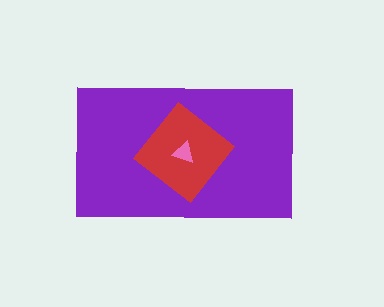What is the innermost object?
The pink triangle.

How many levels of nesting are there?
3.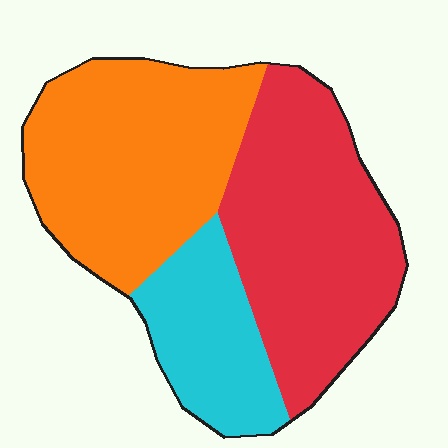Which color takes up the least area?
Cyan, at roughly 20%.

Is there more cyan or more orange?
Orange.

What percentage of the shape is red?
Red takes up about two fifths (2/5) of the shape.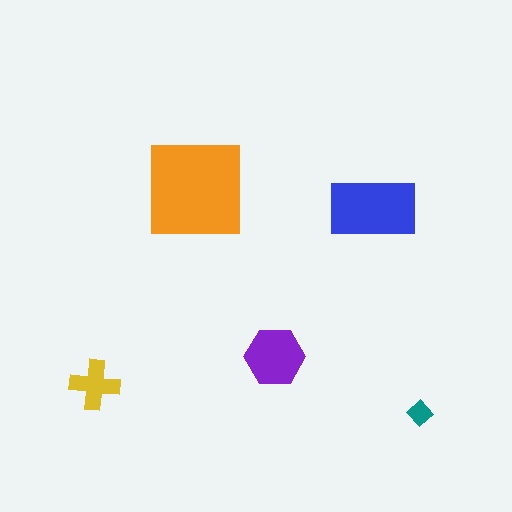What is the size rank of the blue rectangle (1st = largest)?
2nd.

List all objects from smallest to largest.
The teal diamond, the yellow cross, the purple hexagon, the blue rectangle, the orange square.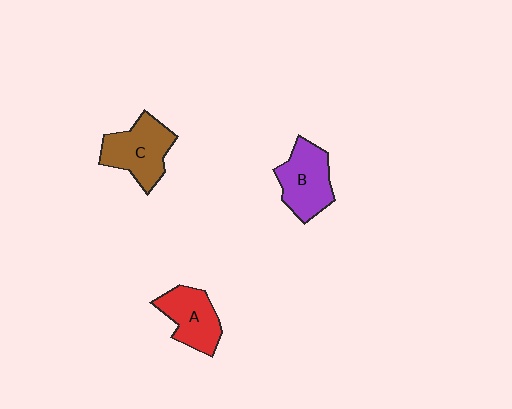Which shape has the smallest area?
Shape A (red).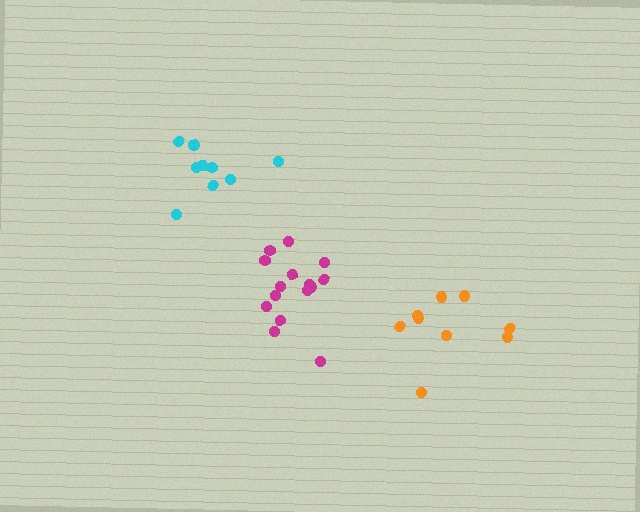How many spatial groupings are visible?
There are 3 spatial groupings.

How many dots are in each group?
Group 1: 10 dots, Group 2: 15 dots, Group 3: 9 dots (34 total).